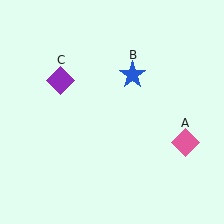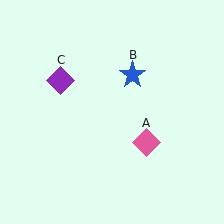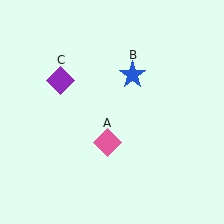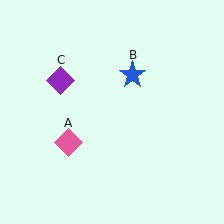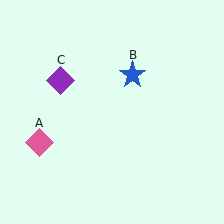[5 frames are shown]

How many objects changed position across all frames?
1 object changed position: pink diamond (object A).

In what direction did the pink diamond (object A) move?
The pink diamond (object A) moved left.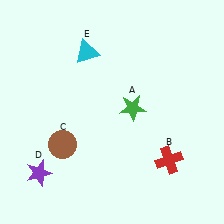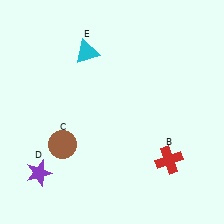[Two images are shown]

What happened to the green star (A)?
The green star (A) was removed in Image 2. It was in the top-right area of Image 1.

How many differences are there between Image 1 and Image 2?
There is 1 difference between the two images.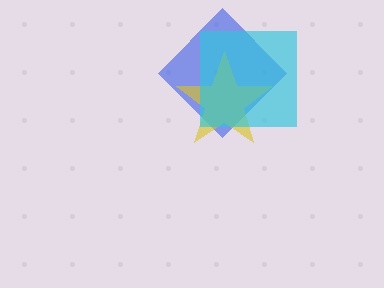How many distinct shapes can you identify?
There are 3 distinct shapes: a blue diamond, a yellow star, a cyan square.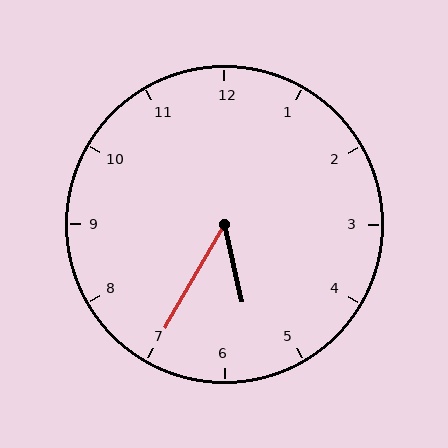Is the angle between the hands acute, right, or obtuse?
It is acute.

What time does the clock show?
5:35.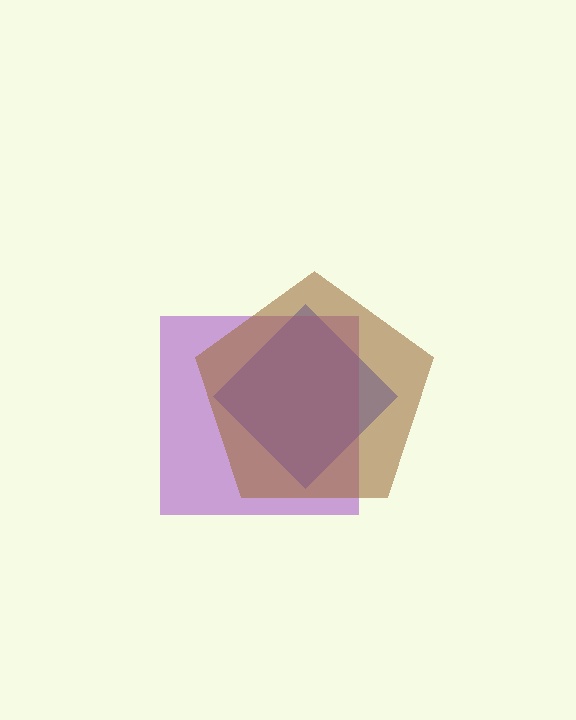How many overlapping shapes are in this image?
There are 3 overlapping shapes in the image.